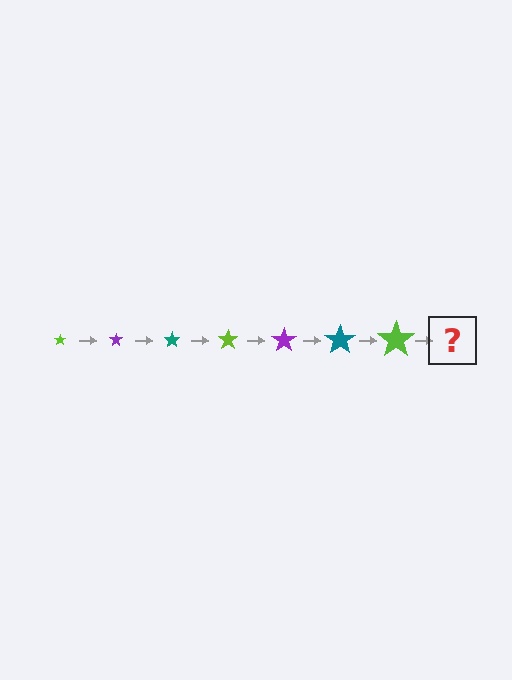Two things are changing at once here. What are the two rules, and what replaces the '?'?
The two rules are that the star grows larger each step and the color cycles through lime, purple, and teal. The '?' should be a purple star, larger than the previous one.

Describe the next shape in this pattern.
It should be a purple star, larger than the previous one.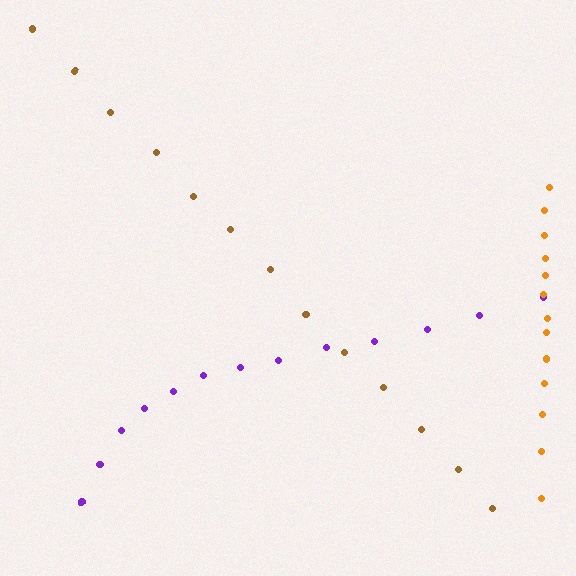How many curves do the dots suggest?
There are 3 distinct paths.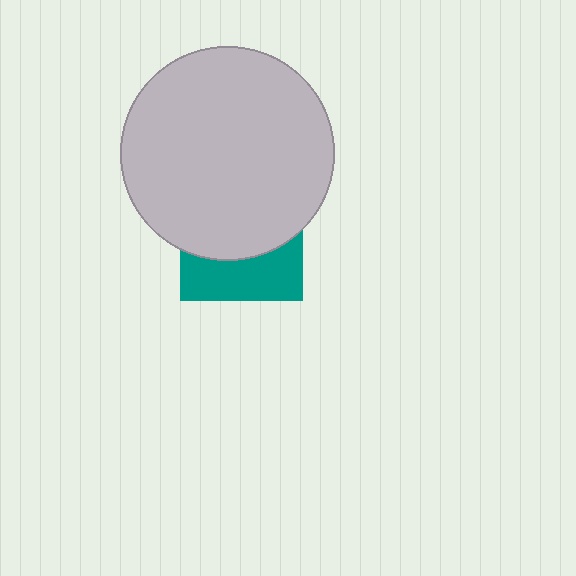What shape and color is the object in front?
The object in front is a light gray circle.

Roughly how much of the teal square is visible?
A small part of it is visible (roughly 39%).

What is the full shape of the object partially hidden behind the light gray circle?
The partially hidden object is a teal square.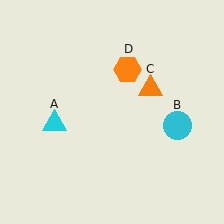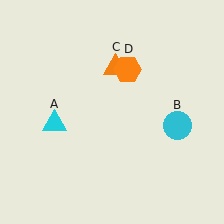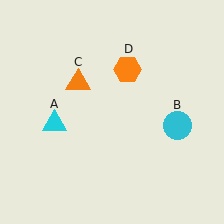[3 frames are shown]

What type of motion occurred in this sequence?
The orange triangle (object C) rotated counterclockwise around the center of the scene.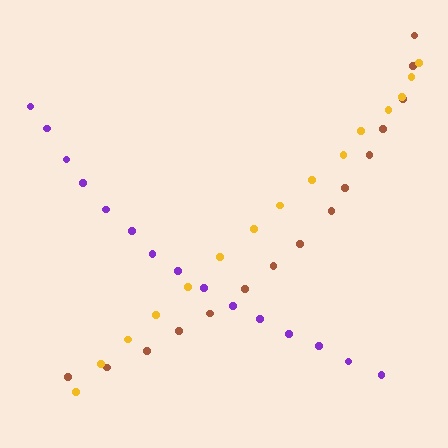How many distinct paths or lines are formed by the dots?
There are 3 distinct paths.